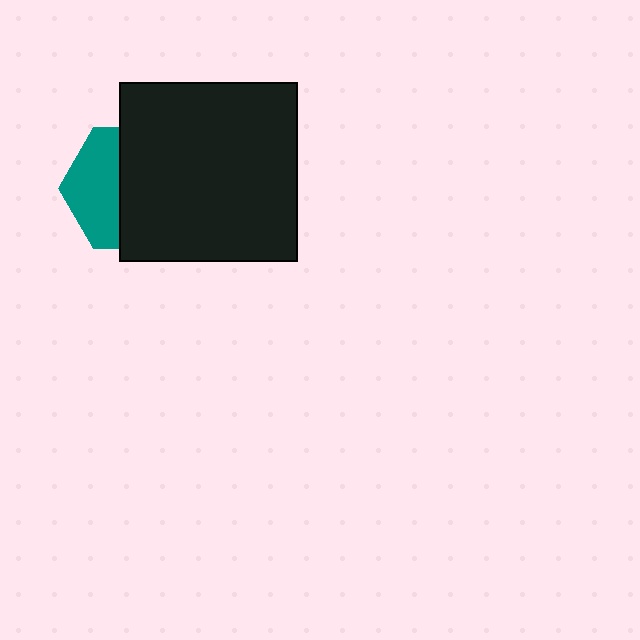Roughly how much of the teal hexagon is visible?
A small part of it is visible (roughly 41%).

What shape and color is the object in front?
The object in front is a black square.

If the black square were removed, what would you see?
You would see the complete teal hexagon.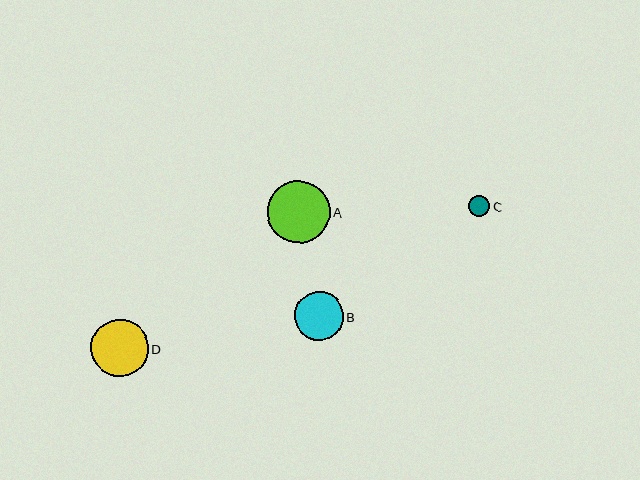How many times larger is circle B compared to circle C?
Circle B is approximately 2.3 times the size of circle C.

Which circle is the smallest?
Circle C is the smallest with a size of approximately 22 pixels.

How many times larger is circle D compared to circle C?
Circle D is approximately 2.7 times the size of circle C.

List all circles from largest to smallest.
From largest to smallest: A, D, B, C.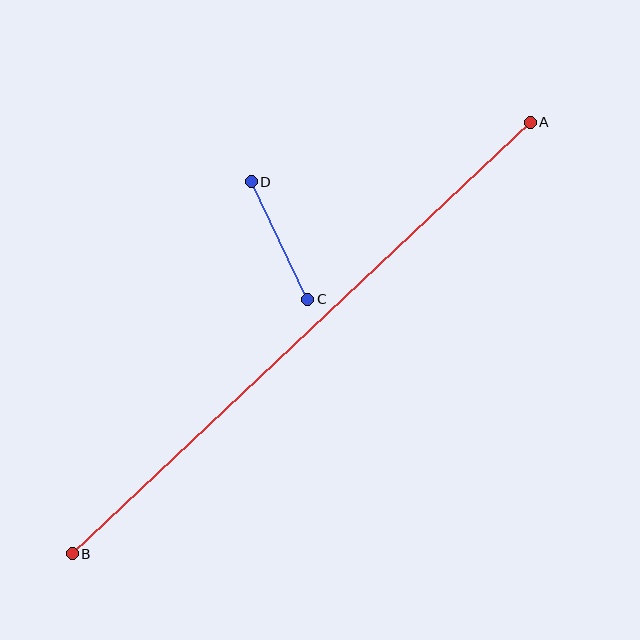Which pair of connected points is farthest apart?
Points A and B are farthest apart.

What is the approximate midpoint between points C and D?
The midpoint is at approximately (280, 241) pixels.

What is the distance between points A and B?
The distance is approximately 629 pixels.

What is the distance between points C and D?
The distance is approximately 130 pixels.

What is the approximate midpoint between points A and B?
The midpoint is at approximately (301, 338) pixels.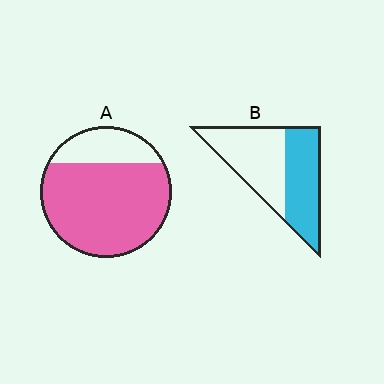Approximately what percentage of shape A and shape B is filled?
A is approximately 75% and B is approximately 45%.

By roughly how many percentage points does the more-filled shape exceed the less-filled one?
By roughly 30 percentage points (A over B).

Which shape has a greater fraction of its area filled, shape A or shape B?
Shape A.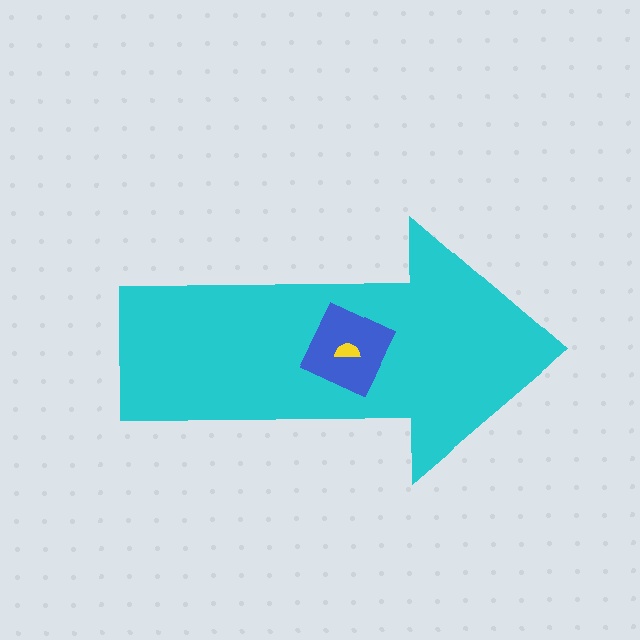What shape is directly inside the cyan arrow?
The blue diamond.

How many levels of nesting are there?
3.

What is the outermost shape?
The cyan arrow.